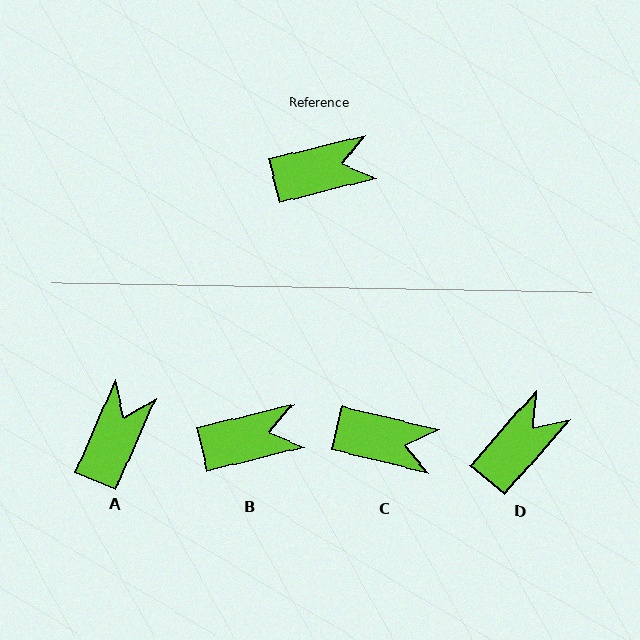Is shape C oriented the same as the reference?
No, it is off by about 27 degrees.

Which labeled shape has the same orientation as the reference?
B.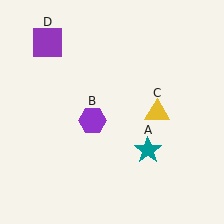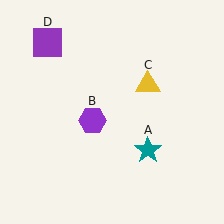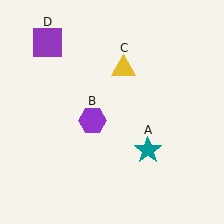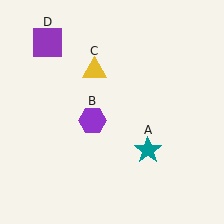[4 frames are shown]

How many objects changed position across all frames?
1 object changed position: yellow triangle (object C).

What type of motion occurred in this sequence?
The yellow triangle (object C) rotated counterclockwise around the center of the scene.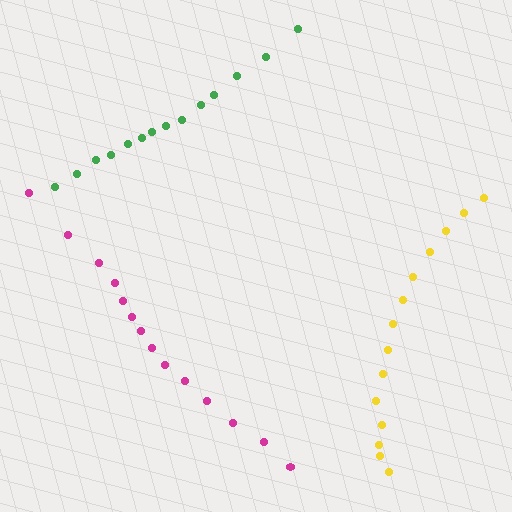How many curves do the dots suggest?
There are 3 distinct paths.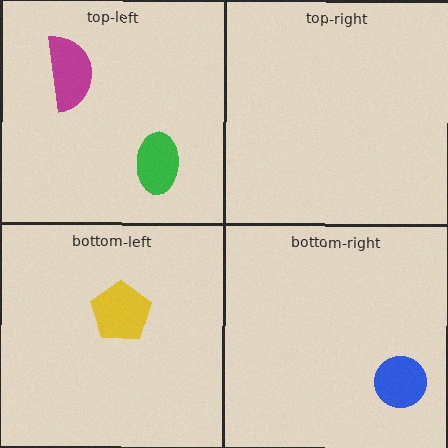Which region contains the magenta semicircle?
The top-left region.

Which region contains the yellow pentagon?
The bottom-left region.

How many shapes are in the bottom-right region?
1.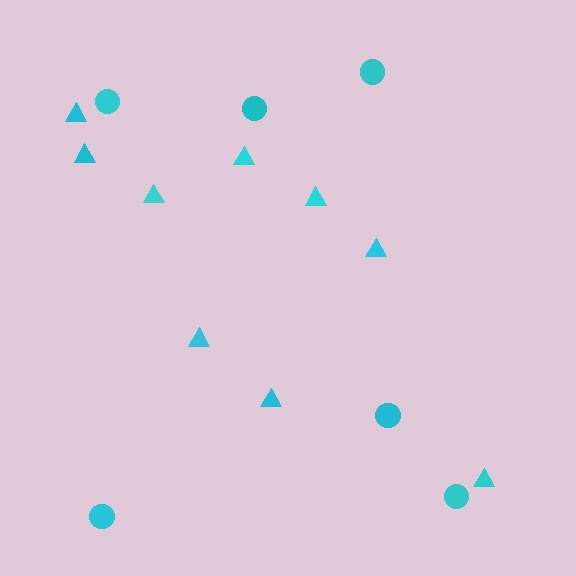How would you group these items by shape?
There are 2 groups: one group of circles (6) and one group of triangles (9).